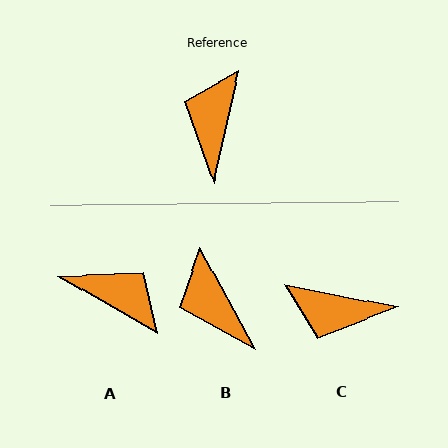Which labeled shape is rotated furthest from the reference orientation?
A, about 107 degrees away.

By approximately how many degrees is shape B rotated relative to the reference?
Approximately 41 degrees counter-clockwise.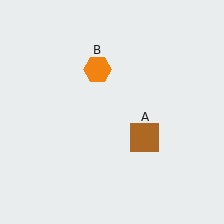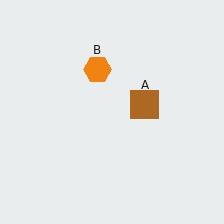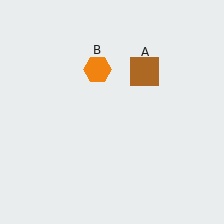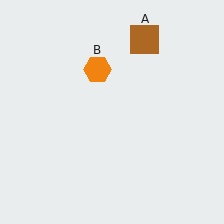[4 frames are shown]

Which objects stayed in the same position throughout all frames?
Orange hexagon (object B) remained stationary.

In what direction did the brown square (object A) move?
The brown square (object A) moved up.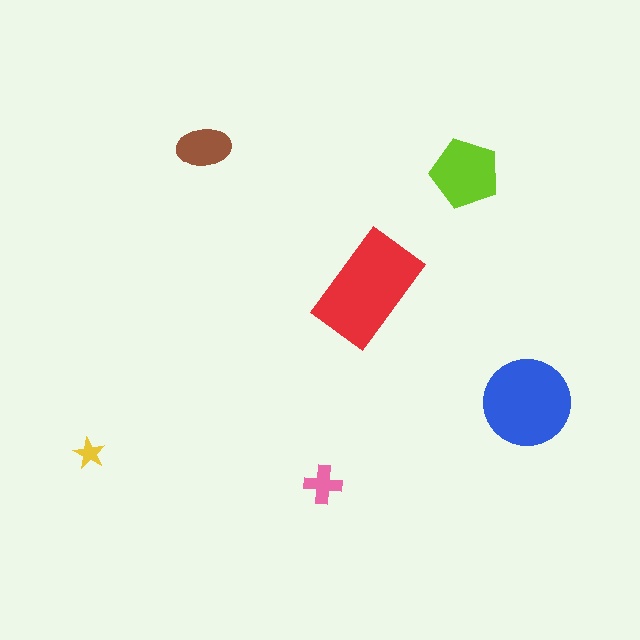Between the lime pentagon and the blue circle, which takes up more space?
The blue circle.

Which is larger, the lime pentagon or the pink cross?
The lime pentagon.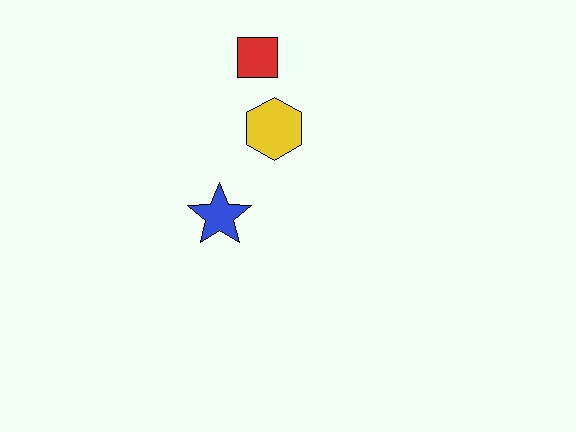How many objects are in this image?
There are 3 objects.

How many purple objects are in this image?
There are no purple objects.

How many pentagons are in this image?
There are no pentagons.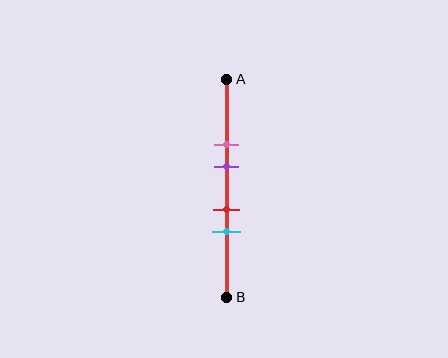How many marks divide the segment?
There are 4 marks dividing the segment.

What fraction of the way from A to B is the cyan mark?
The cyan mark is approximately 70% (0.7) of the way from A to B.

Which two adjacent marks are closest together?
The red and cyan marks are the closest adjacent pair.